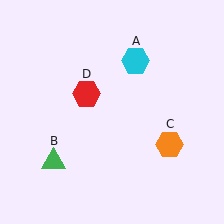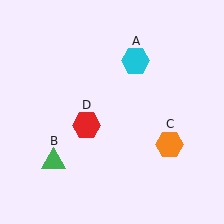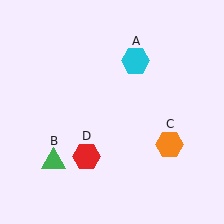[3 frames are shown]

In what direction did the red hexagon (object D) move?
The red hexagon (object D) moved down.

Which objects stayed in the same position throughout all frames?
Cyan hexagon (object A) and green triangle (object B) and orange hexagon (object C) remained stationary.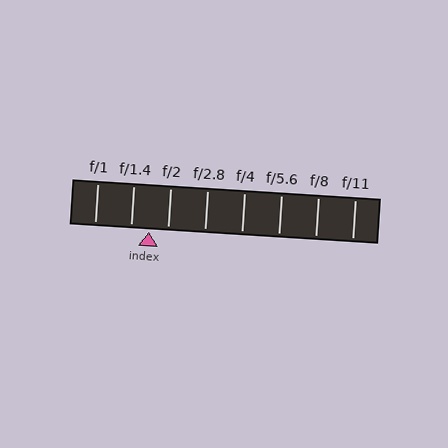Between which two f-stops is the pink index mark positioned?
The index mark is between f/1.4 and f/2.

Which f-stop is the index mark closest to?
The index mark is closest to f/1.4.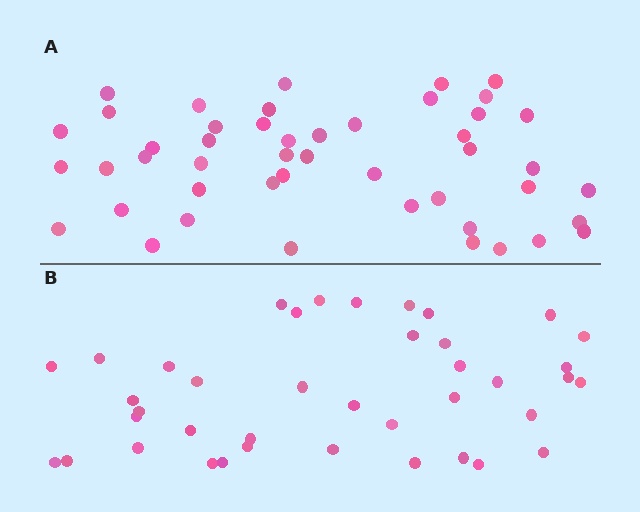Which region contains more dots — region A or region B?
Region A (the top region) has more dots.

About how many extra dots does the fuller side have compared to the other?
Region A has roughly 8 or so more dots than region B.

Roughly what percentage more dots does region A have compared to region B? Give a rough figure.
About 20% more.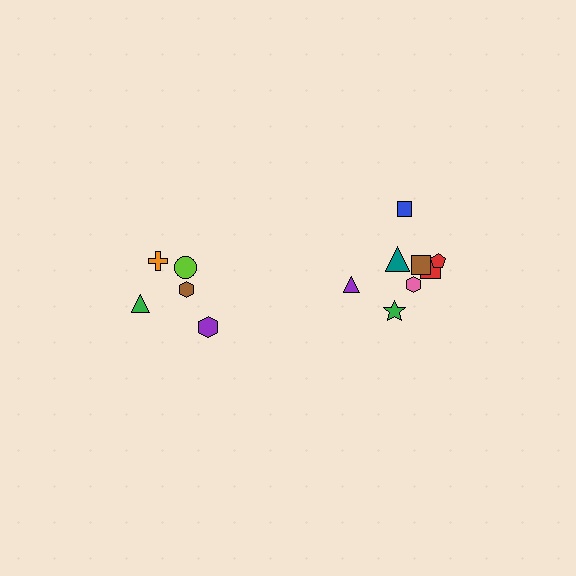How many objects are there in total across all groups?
There are 13 objects.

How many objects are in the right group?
There are 8 objects.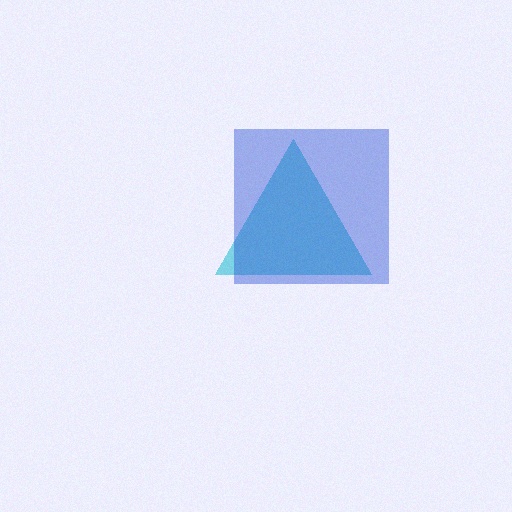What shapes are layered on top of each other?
The layered shapes are: a cyan triangle, a blue square.